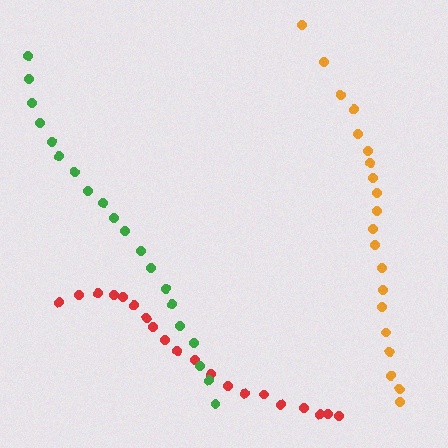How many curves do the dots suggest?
There are 3 distinct paths.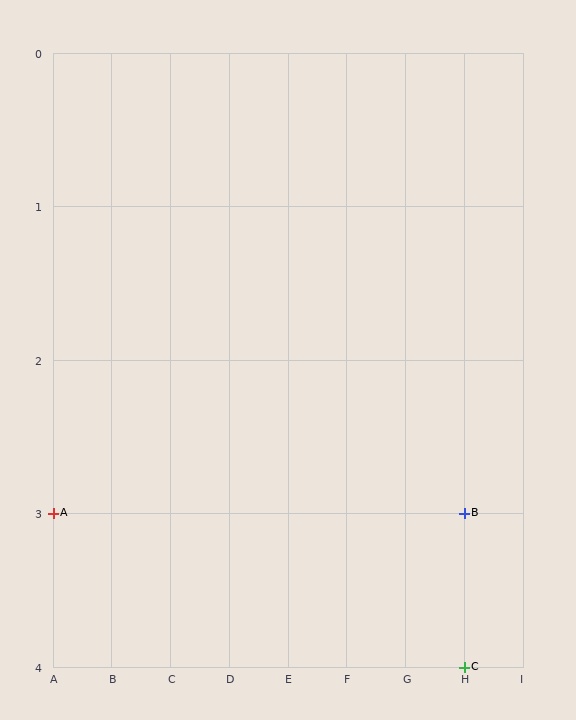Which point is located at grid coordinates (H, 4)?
Point C is at (H, 4).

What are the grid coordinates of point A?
Point A is at grid coordinates (A, 3).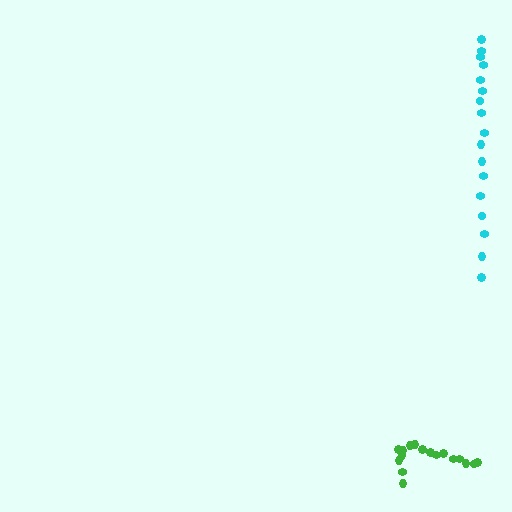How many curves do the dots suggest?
There are 2 distinct paths.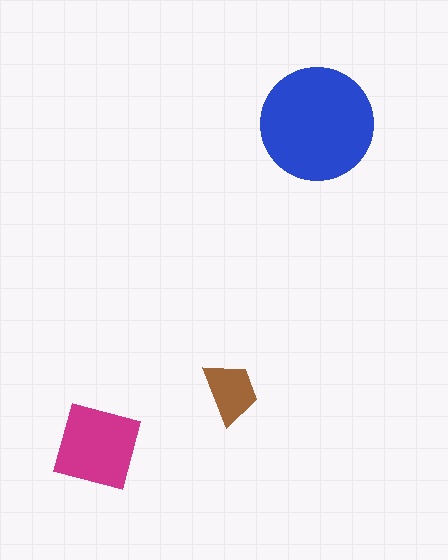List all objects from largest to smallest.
The blue circle, the magenta square, the brown trapezoid.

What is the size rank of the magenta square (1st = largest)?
2nd.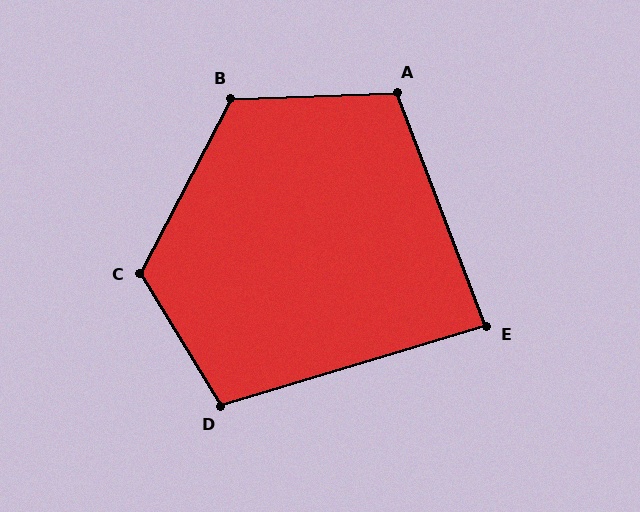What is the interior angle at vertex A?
Approximately 109 degrees (obtuse).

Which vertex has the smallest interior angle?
E, at approximately 86 degrees.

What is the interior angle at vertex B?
Approximately 120 degrees (obtuse).